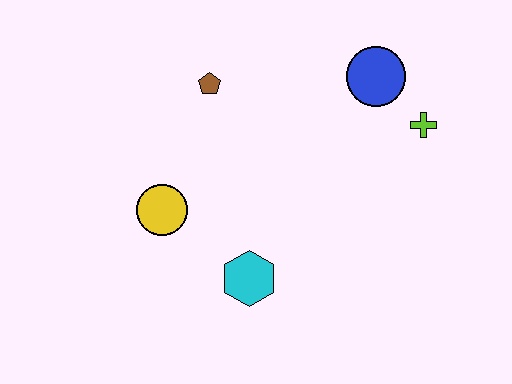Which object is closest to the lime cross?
The blue circle is closest to the lime cross.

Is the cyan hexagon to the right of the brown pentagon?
Yes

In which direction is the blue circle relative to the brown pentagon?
The blue circle is to the right of the brown pentagon.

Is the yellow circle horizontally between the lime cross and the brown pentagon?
No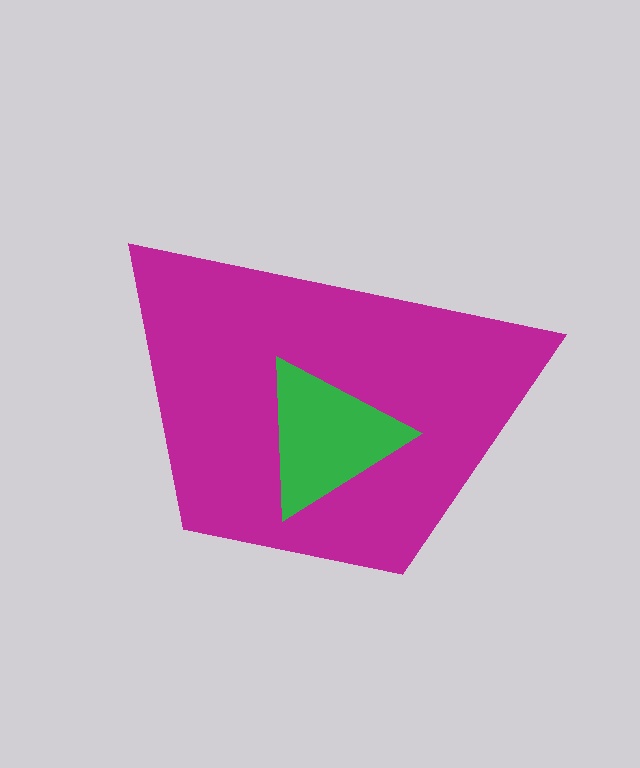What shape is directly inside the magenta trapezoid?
The green triangle.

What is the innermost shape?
The green triangle.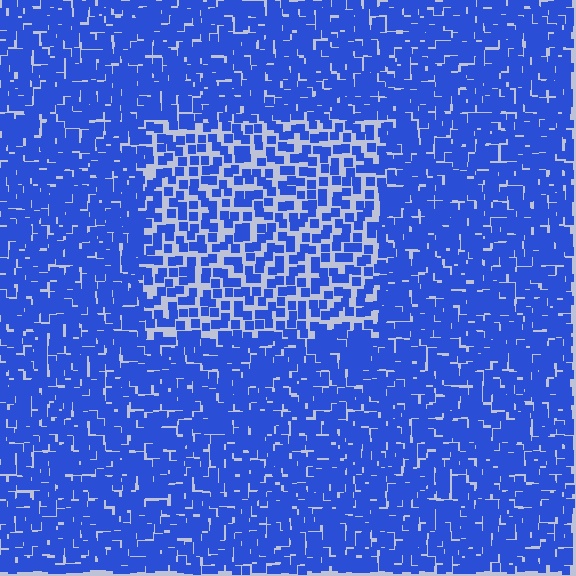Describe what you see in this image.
The image contains small blue elements arranged at two different densities. A rectangle-shaped region is visible where the elements are less densely packed than the surrounding area.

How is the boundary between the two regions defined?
The boundary is defined by a change in element density (approximately 1.9x ratio). All elements are the same color, size, and shape.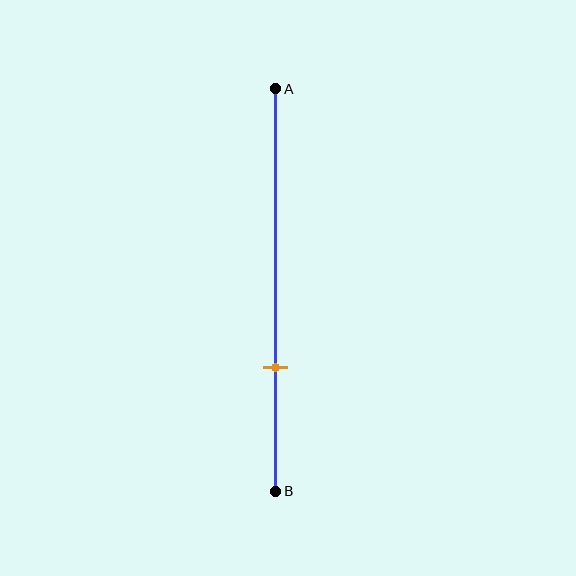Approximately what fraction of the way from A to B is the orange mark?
The orange mark is approximately 70% of the way from A to B.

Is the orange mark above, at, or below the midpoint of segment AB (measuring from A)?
The orange mark is below the midpoint of segment AB.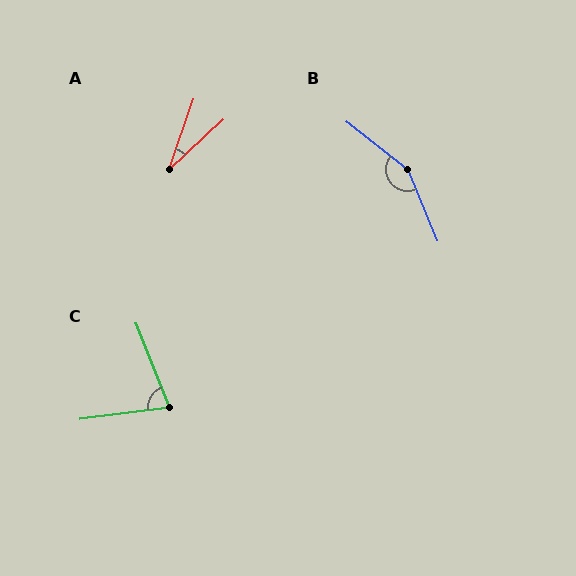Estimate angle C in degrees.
Approximately 76 degrees.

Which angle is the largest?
B, at approximately 151 degrees.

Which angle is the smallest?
A, at approximately 28 degrees.